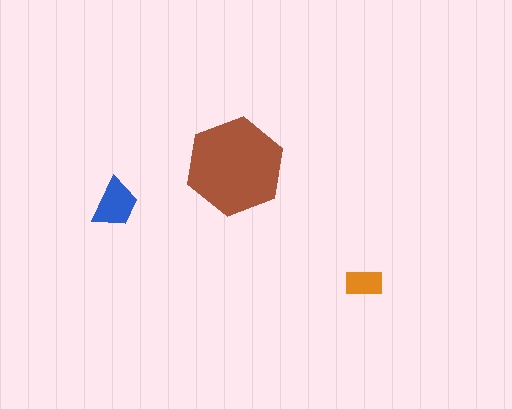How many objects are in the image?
There are 3 objects in the image.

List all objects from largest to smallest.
The brown hexagon, the blue trapezoid, the orange rectangle.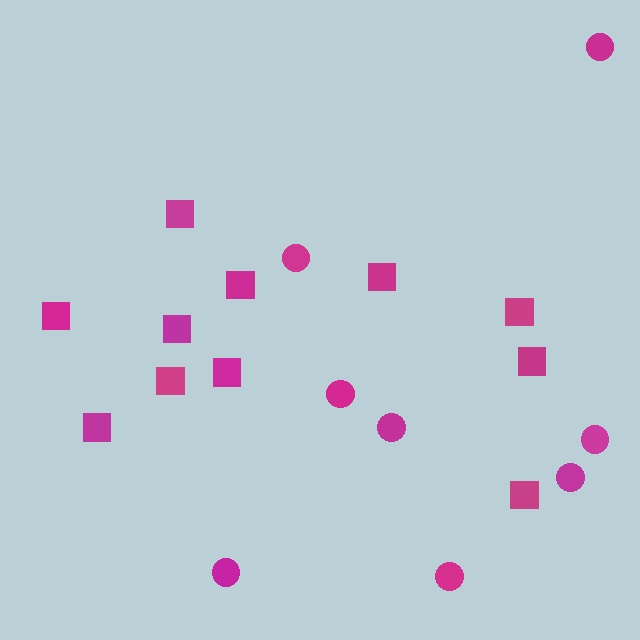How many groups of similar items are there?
There are 2 groups: one group of squares (11) and one group of circles (8).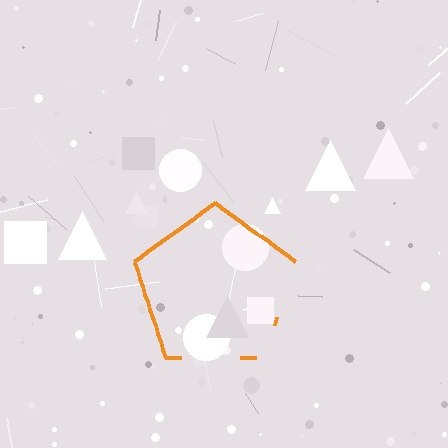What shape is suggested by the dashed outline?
The dashed outline suggests a pentagon.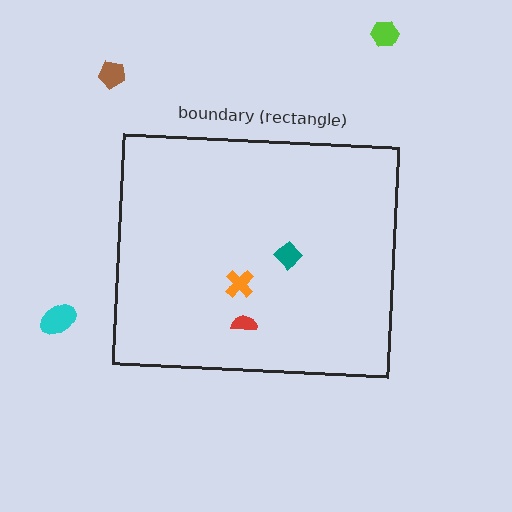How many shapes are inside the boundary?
3 inside, 3 outside.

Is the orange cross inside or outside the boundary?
Inside.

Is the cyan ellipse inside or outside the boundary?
Outside.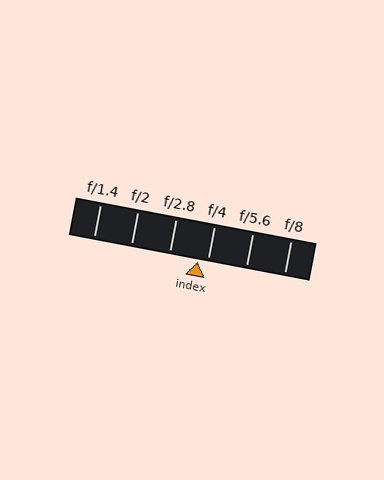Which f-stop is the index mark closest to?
The index mark is closest to f/4.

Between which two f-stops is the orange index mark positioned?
The index mark is between f/2.8 and f/4.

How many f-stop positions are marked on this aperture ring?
There are 6 f-stop positions marked.